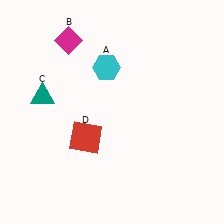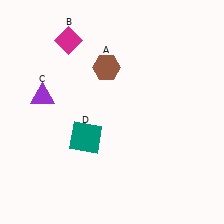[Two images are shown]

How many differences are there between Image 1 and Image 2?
There are 3 differences between the two images.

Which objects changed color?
A changed from cyan to brown. C changed from teal to purple. D changed from red to teal.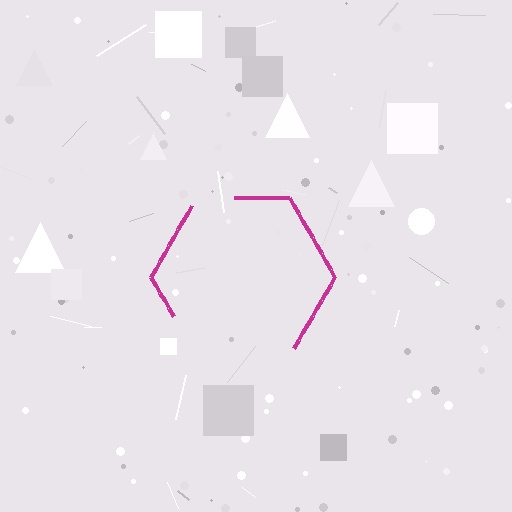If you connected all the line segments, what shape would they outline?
They would outline a hexagon.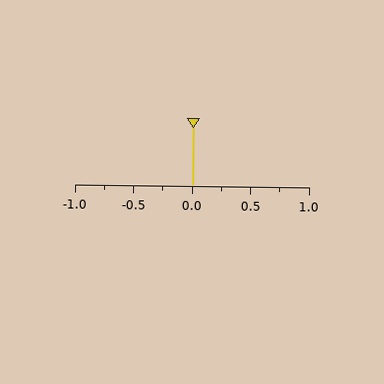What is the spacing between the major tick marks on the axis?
The major ticks are spaced 0.5 apart.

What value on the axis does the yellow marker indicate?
The marker indicates approximately 0.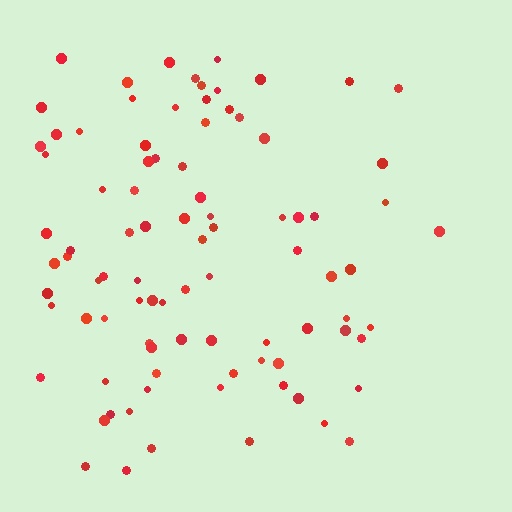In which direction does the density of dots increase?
From right to left, with the left side densest.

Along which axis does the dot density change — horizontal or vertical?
Horizontal.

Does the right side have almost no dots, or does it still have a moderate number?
Still a moderate number, just noticeably fewer than the left.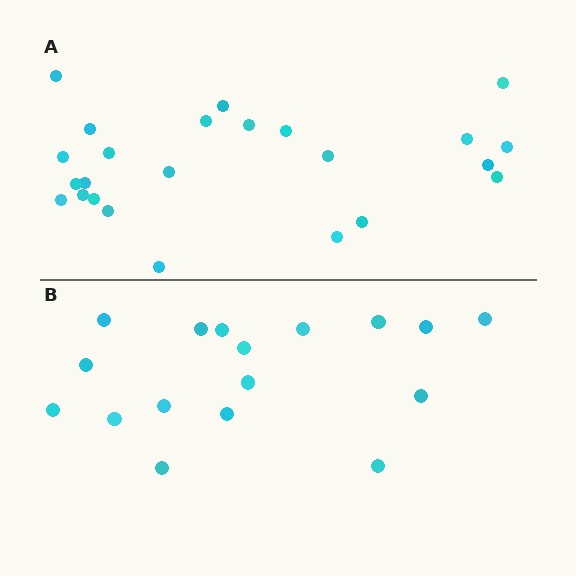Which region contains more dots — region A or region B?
Region A (the top region) has more dots.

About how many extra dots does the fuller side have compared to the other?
Region A has roughly 8 or so more dots than region B.